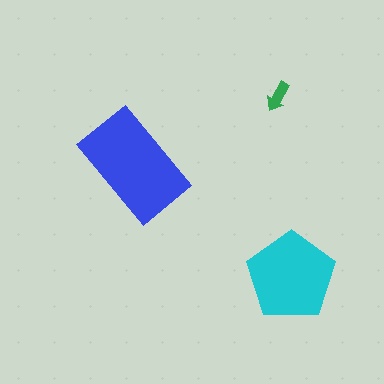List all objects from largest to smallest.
The blue rectangle, the cyan pentagon, the green arrow.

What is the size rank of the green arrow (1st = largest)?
3rd.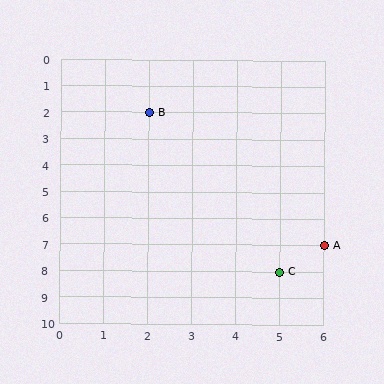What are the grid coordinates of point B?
Point B is at grid coordinates (2, 2).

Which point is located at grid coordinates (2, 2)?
Point B is at (2, 2).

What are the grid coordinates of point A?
Point A is at grid coordinates (6, 7).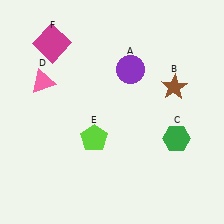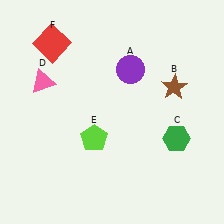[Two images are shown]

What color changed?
The square (F) changed from magenta in Image 1 to red in Image 2.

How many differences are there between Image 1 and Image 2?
There is 1 difference between the two images.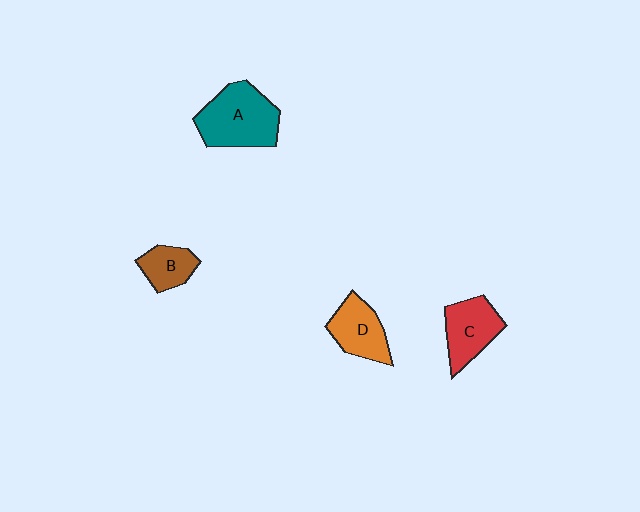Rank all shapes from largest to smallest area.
From largest to smallest: A (teal), C (red), D (orange), B (brown).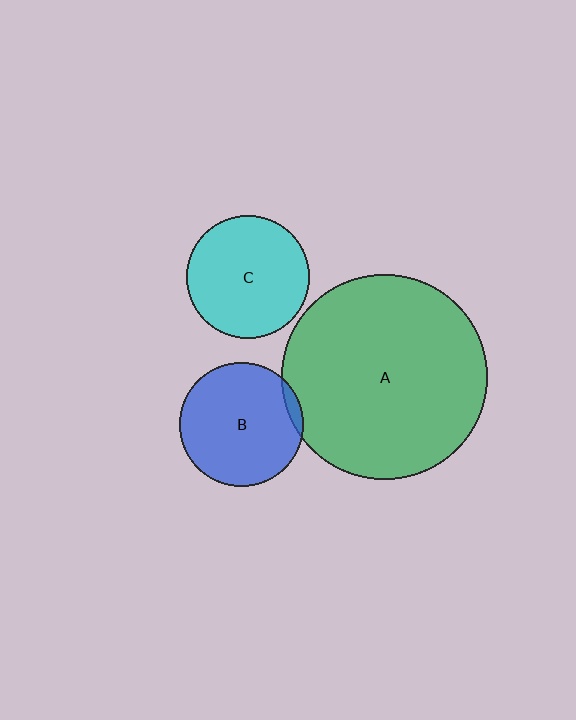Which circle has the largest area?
Circle A (green).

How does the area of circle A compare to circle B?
Approximately 2.8 times.